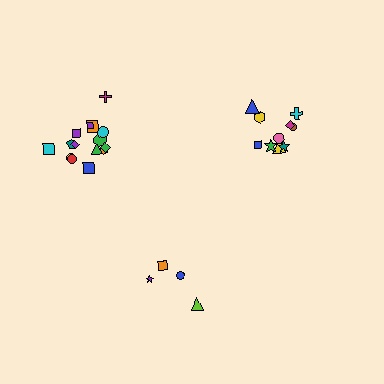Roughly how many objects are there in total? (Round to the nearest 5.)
Roughly 30 objects in total.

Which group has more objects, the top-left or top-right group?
The top-left group.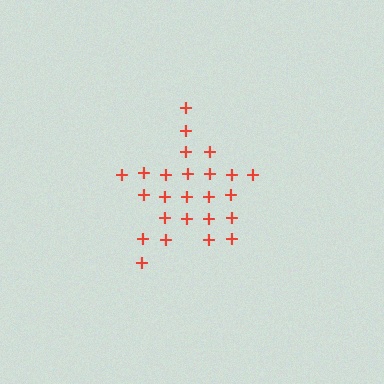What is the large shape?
The large shape is a star.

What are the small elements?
The small elements are plus signs.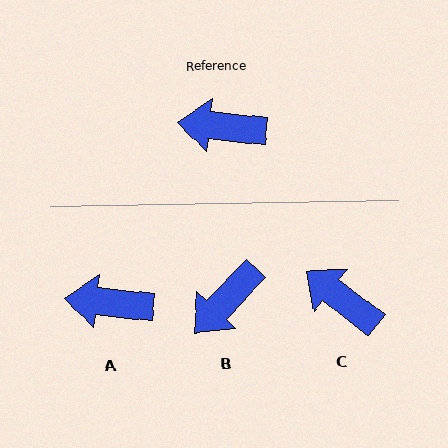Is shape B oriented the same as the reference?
No, it is off by about 52 degrees.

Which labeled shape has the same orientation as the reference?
A.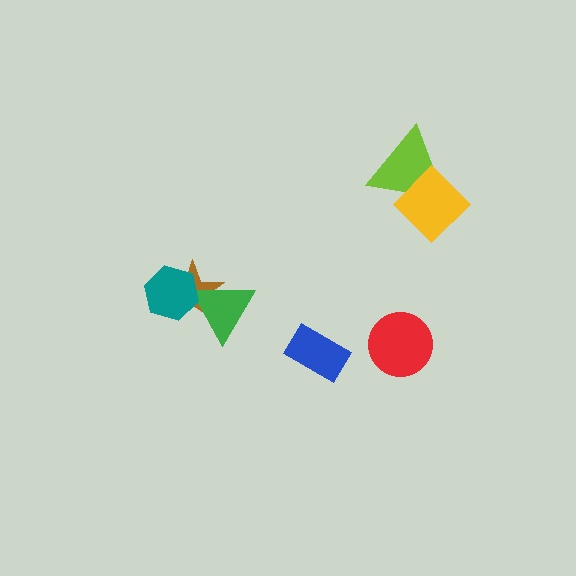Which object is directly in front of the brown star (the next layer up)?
The green triangle is directly in front of the brown star.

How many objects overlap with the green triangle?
2 objects overlap with the green triangle.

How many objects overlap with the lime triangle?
1 object overlaps with the lime triangle.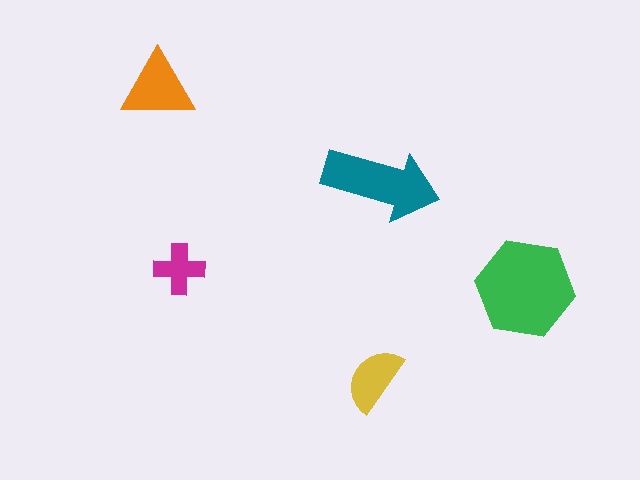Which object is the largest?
The green hexagon.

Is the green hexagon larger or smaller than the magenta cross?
Larger.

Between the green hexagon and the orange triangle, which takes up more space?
The green hexagon.